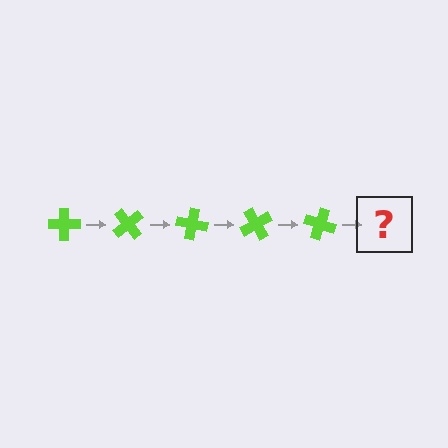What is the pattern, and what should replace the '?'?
The pattern is that the cross rotates 50 degrees each step. The '?' should be a lime cross rotated 250 degrees.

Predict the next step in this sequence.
The next step is a lime cross rotated 250 degrees.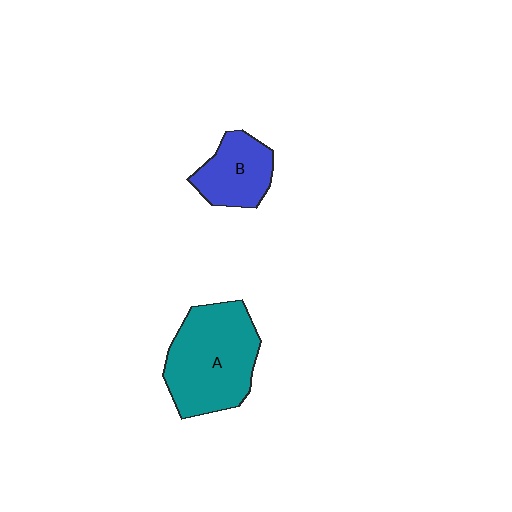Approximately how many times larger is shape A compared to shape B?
Approximately 1.9 times.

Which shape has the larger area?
Shape A (teal).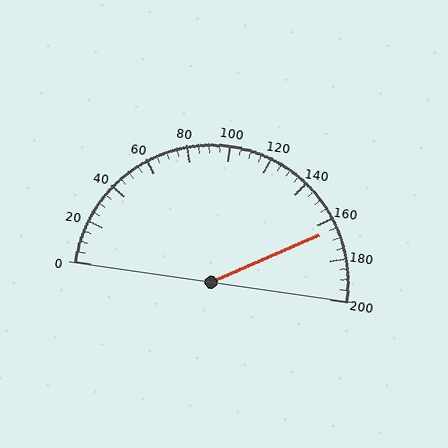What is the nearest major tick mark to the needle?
The nearest major tick mark is 160.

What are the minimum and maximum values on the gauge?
The gauge ranges from 0 to 200.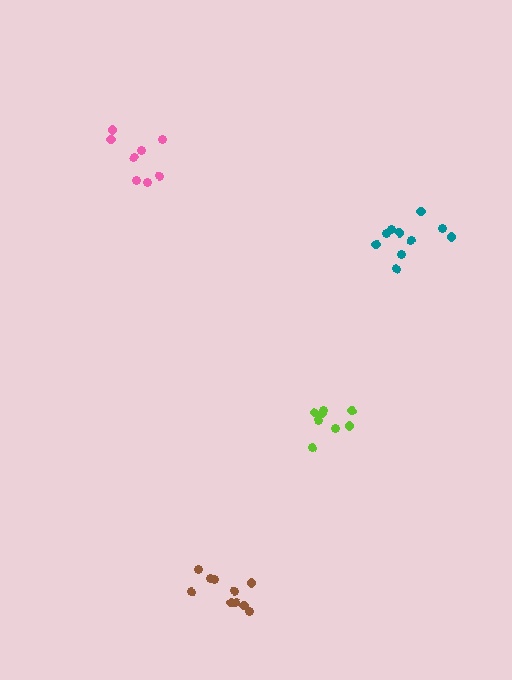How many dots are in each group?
Group 1: 8 dots, Group 2: 8 dots, Group 3: 10 dots, Group 4: 10 dots (36 total).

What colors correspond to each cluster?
The clusters are colored: lime, pink, teal, brown.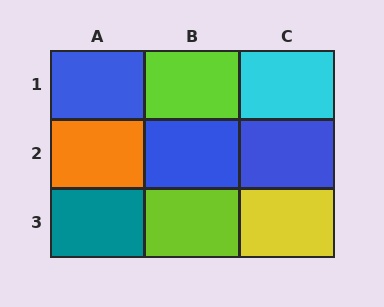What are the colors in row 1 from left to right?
Blue, lime, cyan.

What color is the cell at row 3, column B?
Lime.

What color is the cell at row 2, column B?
Blue.